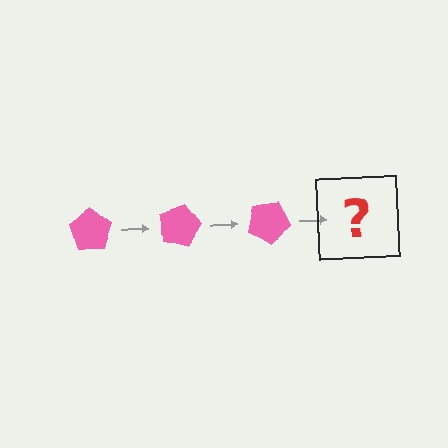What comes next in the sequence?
The next element should be a pink pentagon rotated 45 degrees.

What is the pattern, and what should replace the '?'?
The pattern is that the pentagon rotates 15 degrees each step. The '?' should be a pink pentagon rotated 45 degrees.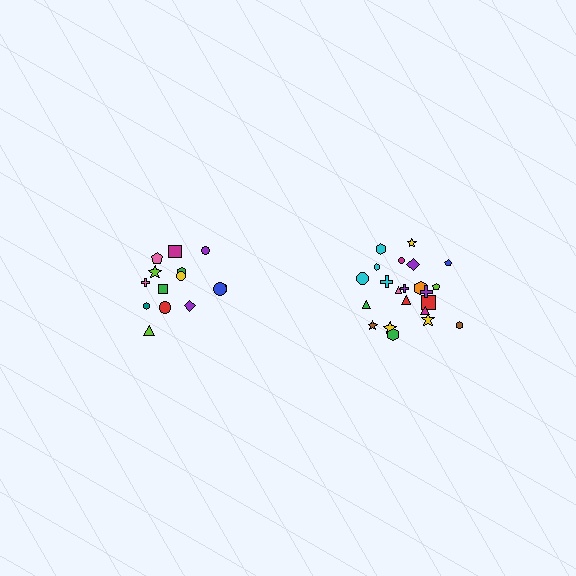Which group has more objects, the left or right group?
The right group.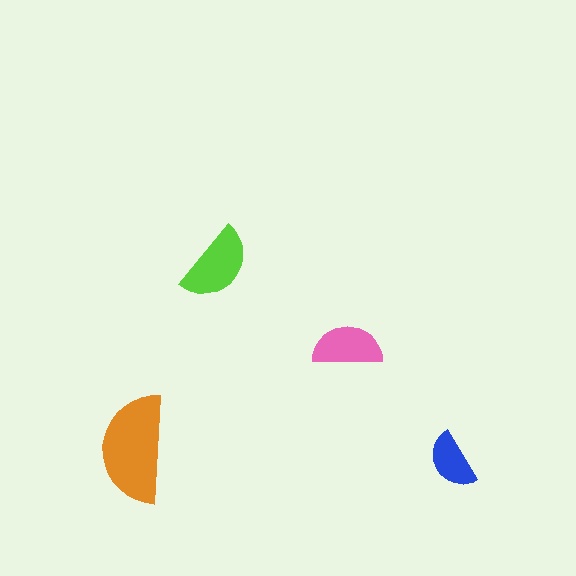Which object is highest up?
The lime semicircle is topmost.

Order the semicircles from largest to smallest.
the orange one, the lime one, the pink one, the blue one.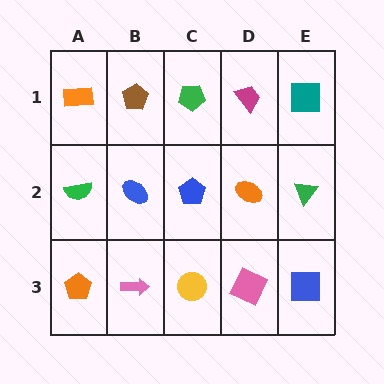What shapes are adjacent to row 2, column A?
An orange rectangle (row 1, column A), an orange pentagon (row 3, column A), a blue ellipse (row 2, column B).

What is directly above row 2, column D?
A magenta trapezoid.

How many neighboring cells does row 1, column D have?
3.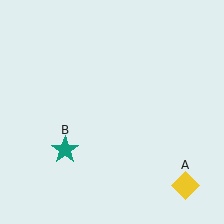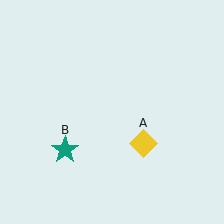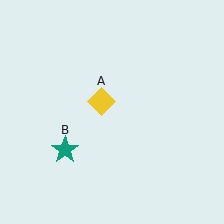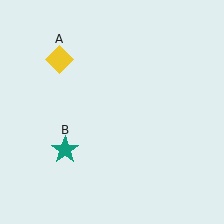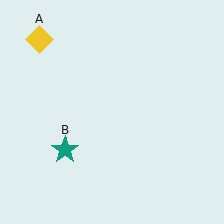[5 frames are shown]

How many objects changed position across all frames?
1 object changed position: yellow diamond (object A).